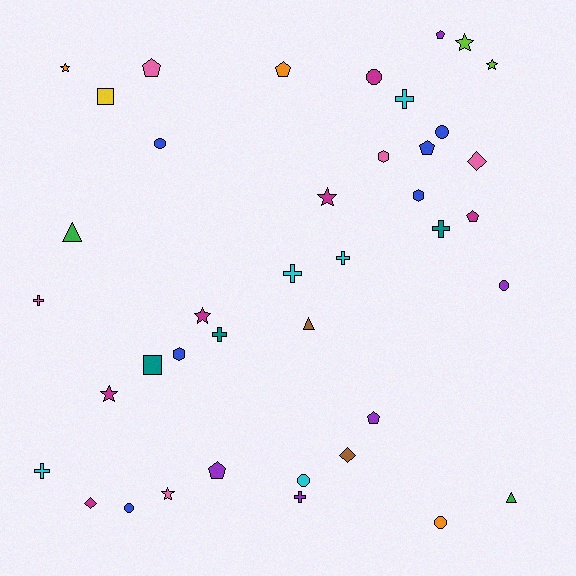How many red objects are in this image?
There are no red objects.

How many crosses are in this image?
There are 8 crosses.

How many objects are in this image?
There are 40 objects.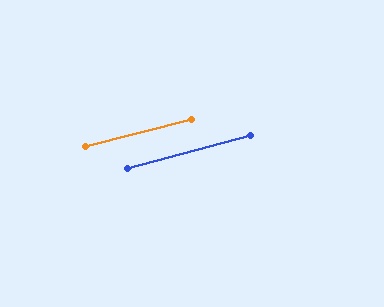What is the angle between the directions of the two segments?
Approximately 1 degree.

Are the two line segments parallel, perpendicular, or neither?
Parallel — their directions differ by only 0.7°.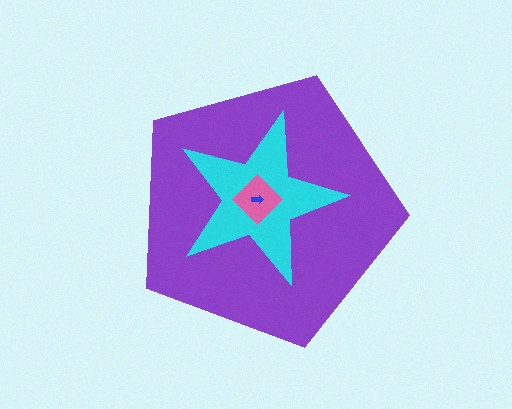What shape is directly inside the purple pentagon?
The cyan star.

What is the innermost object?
The blue arrow.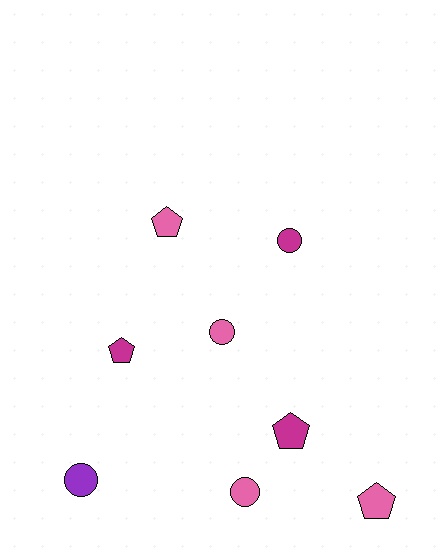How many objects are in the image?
There are 8 objects.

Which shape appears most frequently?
Pentagon, with 4 objects.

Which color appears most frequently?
Pink, with 4 objects.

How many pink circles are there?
There are 2 pink circles.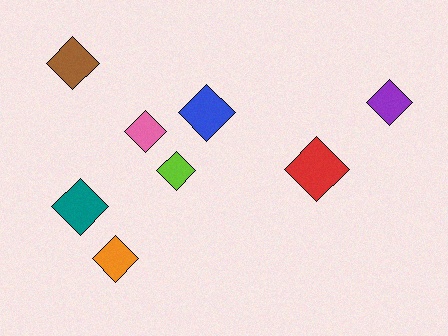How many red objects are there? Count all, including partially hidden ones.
There is 1 red object.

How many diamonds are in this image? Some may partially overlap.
There are 8 diamonds.